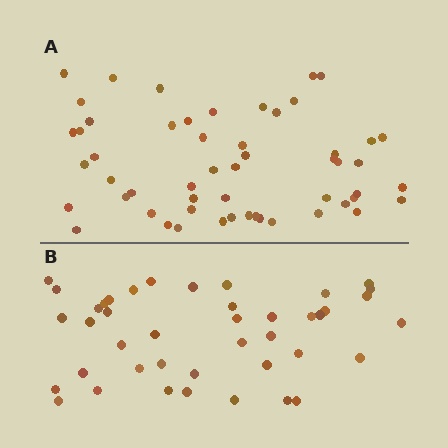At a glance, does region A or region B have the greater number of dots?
Region A (the top region) has more dots.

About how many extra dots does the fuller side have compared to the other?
Region A has roughly 12 or so more dots than region B.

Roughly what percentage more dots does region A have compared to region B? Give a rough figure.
About 30% more.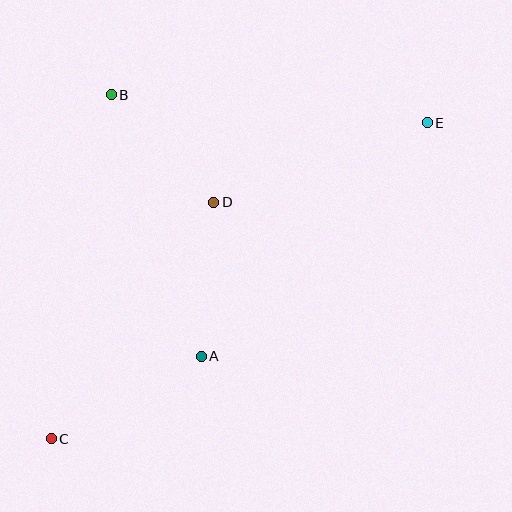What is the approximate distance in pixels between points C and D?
The distance between C and D is approximately 287 pixels.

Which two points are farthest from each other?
Points C and E are farthest from each other.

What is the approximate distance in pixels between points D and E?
The distance between D and E is approximately 228 pixels.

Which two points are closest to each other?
Points B and D are closest to each other.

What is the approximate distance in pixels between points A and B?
The distance between A and B is approximately 277 pixels.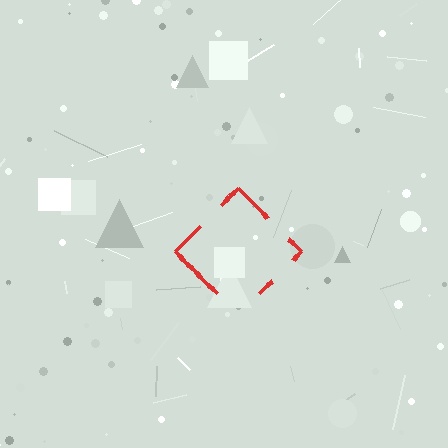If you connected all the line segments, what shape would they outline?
They would outline a diamond.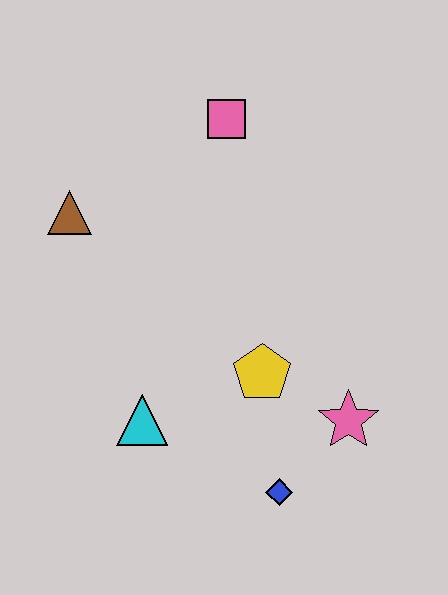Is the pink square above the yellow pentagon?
Yes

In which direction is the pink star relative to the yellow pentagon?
The pink star is to the right of the yellow pentagon.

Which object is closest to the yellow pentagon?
The pink star is closest to the yellow pentagon.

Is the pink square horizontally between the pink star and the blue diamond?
No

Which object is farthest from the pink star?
The brown triangle is farthest from the pink star.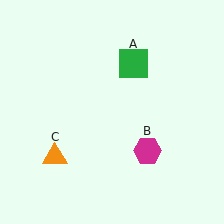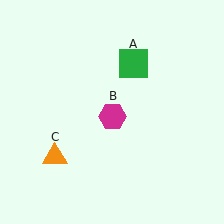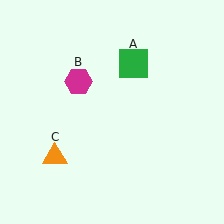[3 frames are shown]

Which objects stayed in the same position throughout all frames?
Green square (object A) and orange triangle (object C) remained stationary.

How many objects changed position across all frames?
1 object changed position: magenta hexagon (object B).